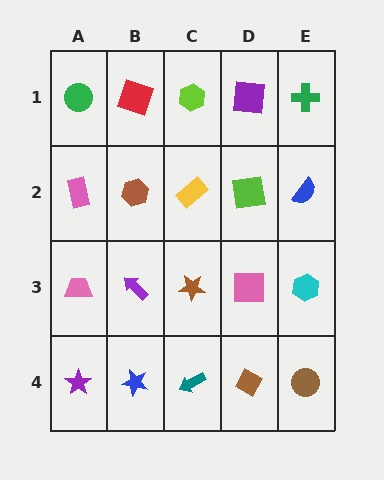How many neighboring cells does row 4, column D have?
3.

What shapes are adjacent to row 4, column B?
A purple arrow (row 3, column B), a purple star (row 4, column A), a teal arrow (row 4, column C).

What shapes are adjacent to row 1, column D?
A lime square (row 2, column D), a lime hexagon (row 1, column C), a green cross (row 1, column E).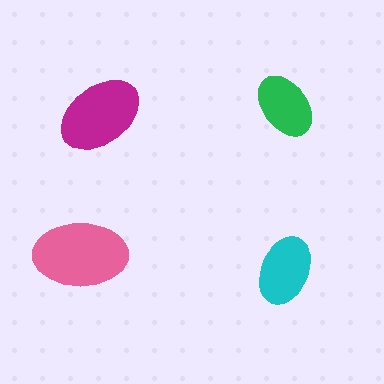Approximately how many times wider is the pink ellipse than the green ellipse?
About 1.5 times wider.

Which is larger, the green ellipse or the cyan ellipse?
The cyan one.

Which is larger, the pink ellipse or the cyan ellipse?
The pink one.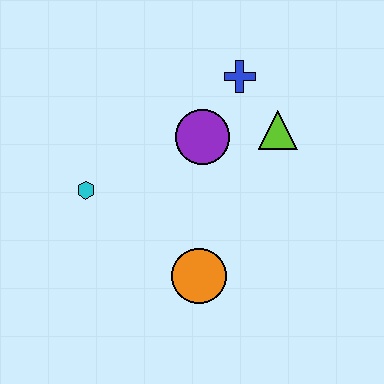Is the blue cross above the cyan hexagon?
Yes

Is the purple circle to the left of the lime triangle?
Yes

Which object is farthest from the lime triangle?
The cyan hexagon is farthest from the lime triangle.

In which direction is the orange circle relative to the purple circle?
The orange circle is below the purple circle.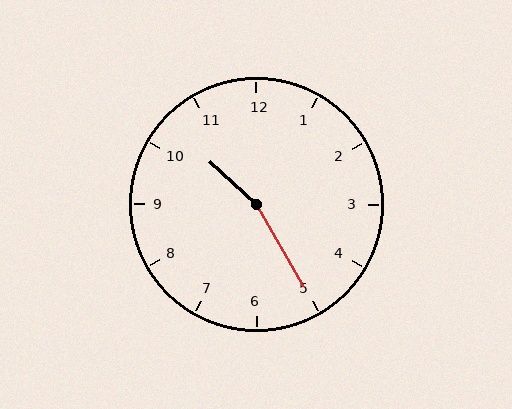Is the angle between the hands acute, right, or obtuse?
It is obtuse.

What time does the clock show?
10:25.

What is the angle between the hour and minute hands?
Approximately 162 degrees.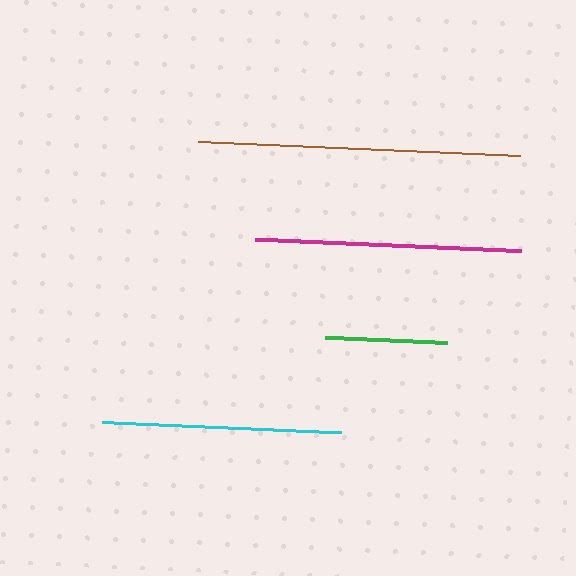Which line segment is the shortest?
The green line is the shortest at approximately 122 pixels.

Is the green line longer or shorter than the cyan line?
The cyan line is longer than the green line.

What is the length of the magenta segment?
The magenta segment is approximately 267 pixels long.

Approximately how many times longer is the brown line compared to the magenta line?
The brown line is approximately 1.2 times the length of the magenta line.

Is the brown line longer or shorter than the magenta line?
The brown line is longer than the magenta line.